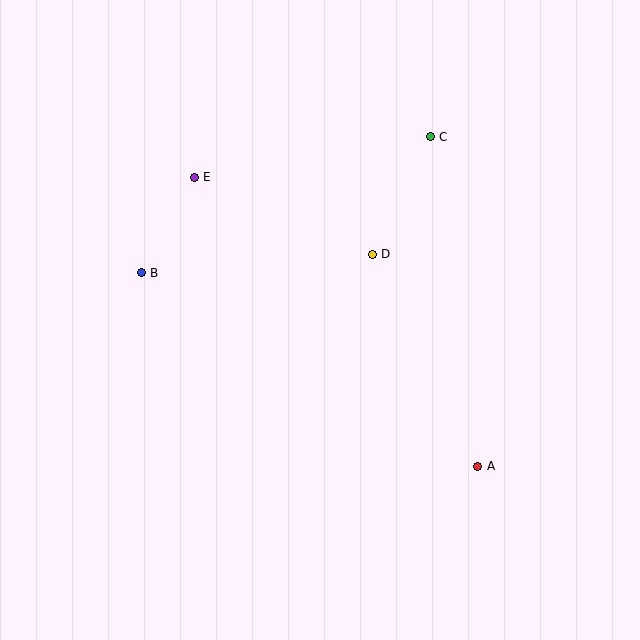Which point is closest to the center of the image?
Point D at (372, 254) is closest to the center.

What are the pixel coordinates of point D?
Point D is at (372, 254).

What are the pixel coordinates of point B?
Point B is at (141, 273).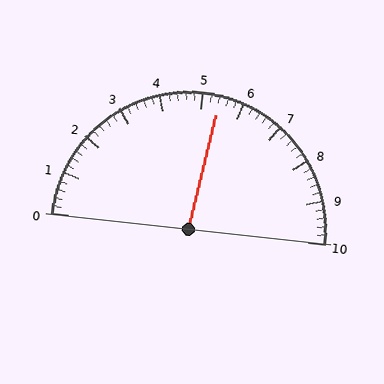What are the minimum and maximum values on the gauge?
The gauge ranges from 0 to 10.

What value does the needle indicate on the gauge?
The needle indicates approximately 5.4.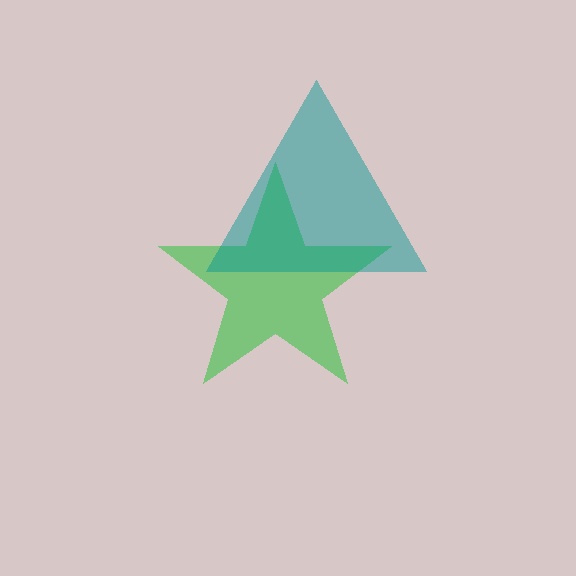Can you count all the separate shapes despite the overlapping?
Yes, there are 2 separate shapes.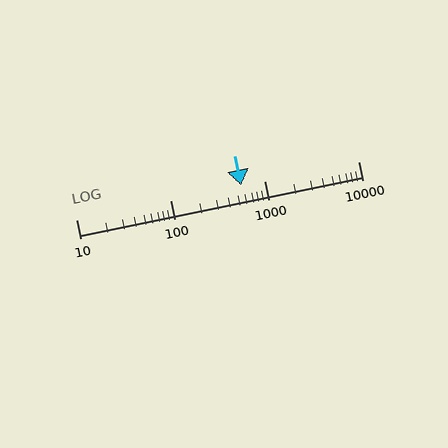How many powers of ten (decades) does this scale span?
The scale spans 3 decades, from 10 to 10000.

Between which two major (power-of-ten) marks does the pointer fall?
The pointer is between 100 and 1000.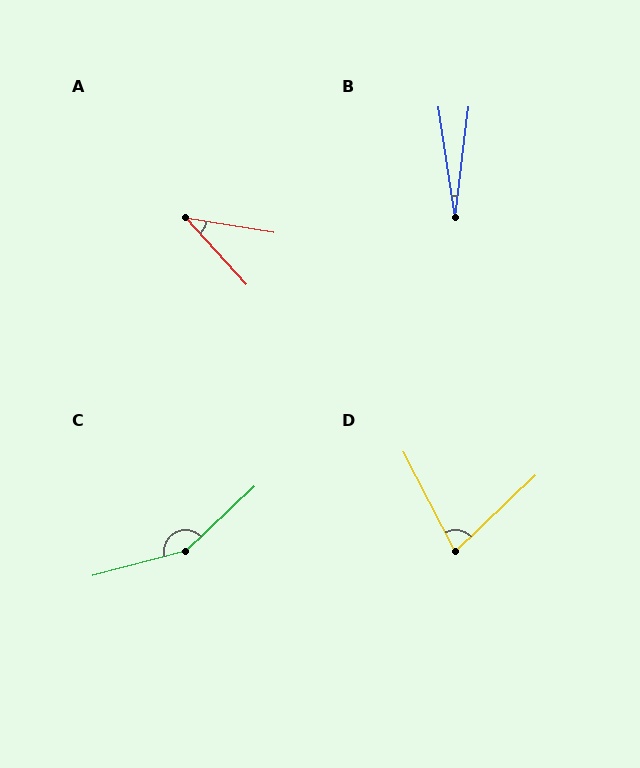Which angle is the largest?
C, at approximately 151 degrees.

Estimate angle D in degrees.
Approximately 74 degrees.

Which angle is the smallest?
B, at approximately 15 degrees.